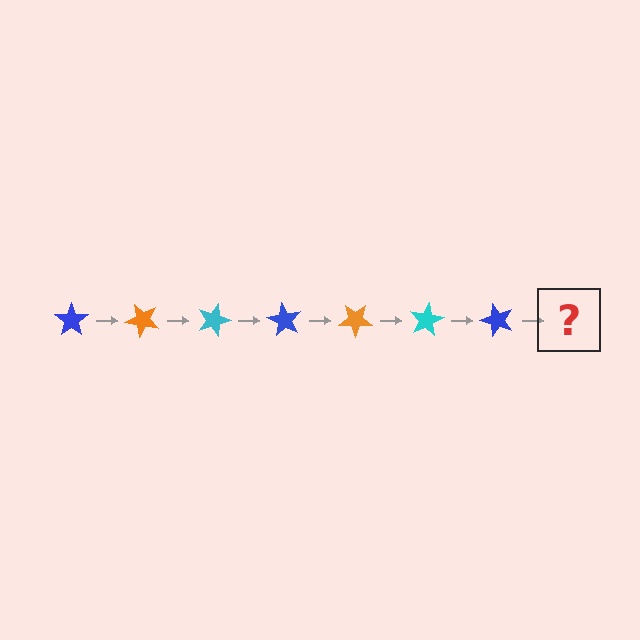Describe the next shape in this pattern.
It should be an orange star, rotated 315 degrees from the start.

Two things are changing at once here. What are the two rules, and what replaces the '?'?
The two rules are that it rotates 45 degrees each step and the color cycles through blue, orange, and cyan. The '?' should be an orange star, rotated 315 degrees from the start.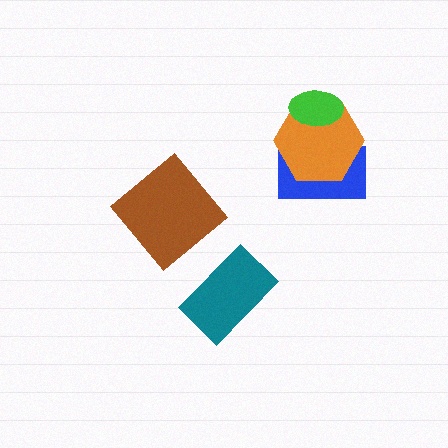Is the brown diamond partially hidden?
No, no other shape covers it.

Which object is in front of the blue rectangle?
The orange hexagon is in front of the blue rectangle.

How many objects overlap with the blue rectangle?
1 object overlaps with the blue rectangle.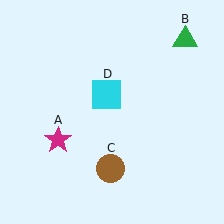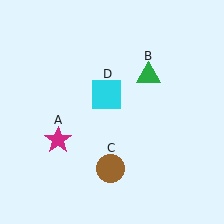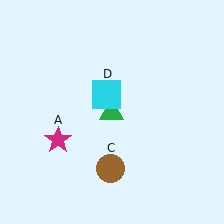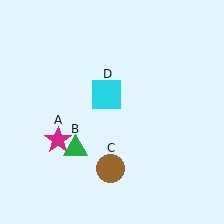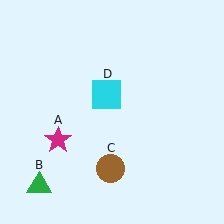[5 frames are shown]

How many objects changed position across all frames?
1 object changed position: green triangle (object B).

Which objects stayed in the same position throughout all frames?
Magenta star (object A) and brown circle (object C) and cyan square (object D) remained stationary.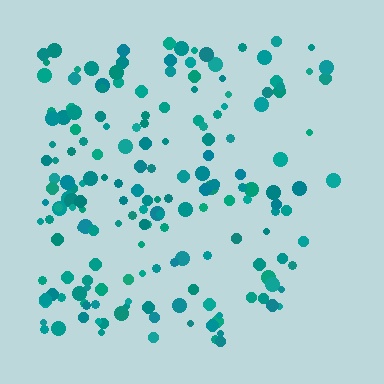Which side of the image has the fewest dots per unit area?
The right.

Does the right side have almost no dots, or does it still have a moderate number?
Still a moderate number, just noticeably fewer than the left.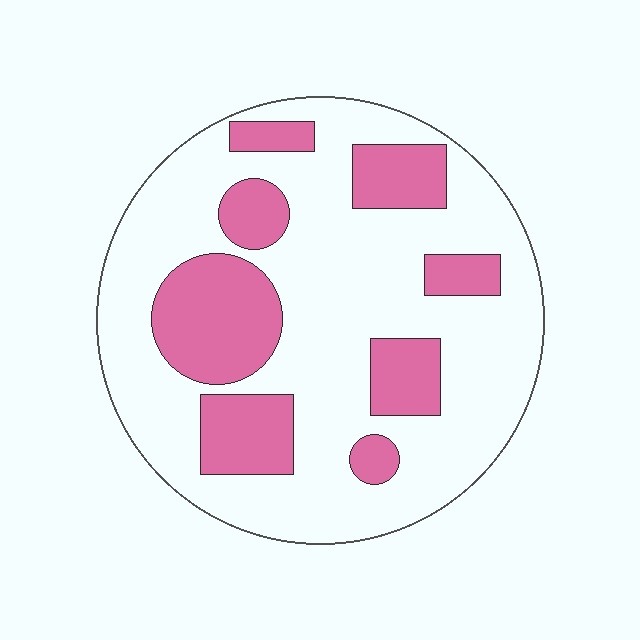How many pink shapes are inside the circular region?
8.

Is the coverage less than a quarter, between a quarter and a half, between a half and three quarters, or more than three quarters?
Between a quarter and a half.